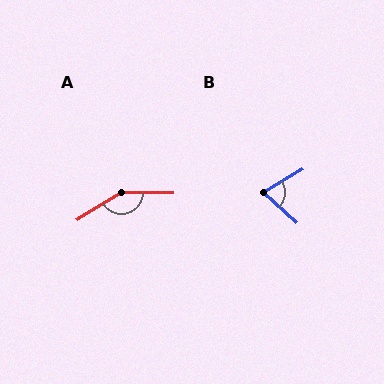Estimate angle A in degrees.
Approximately 148 degrees.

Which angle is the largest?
A, at approximately 148 degrees.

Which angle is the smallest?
B, at approximately 73 degrees.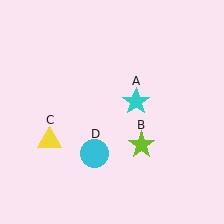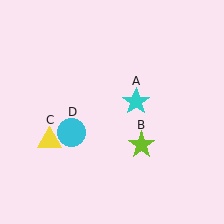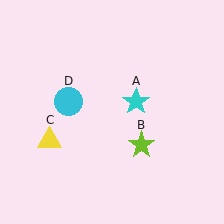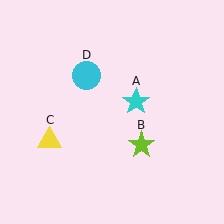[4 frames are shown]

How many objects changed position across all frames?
1 object changed position: cyan circle (object D).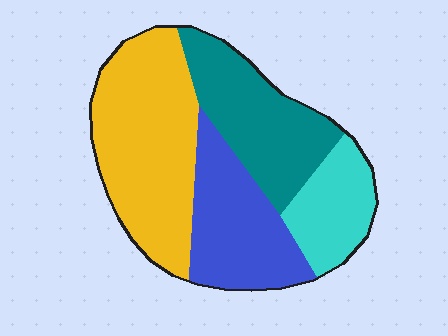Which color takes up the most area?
Yellow, at roughly 35%.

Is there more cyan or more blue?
Blue.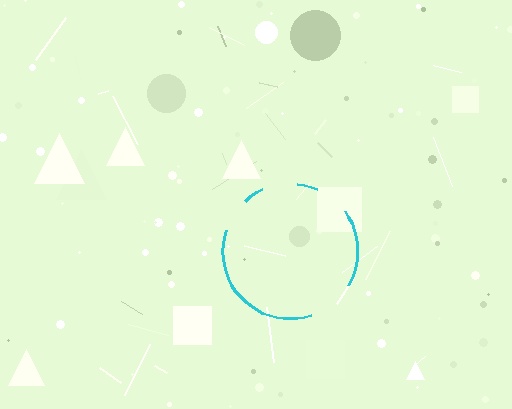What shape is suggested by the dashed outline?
The dashed outline suggests a circle.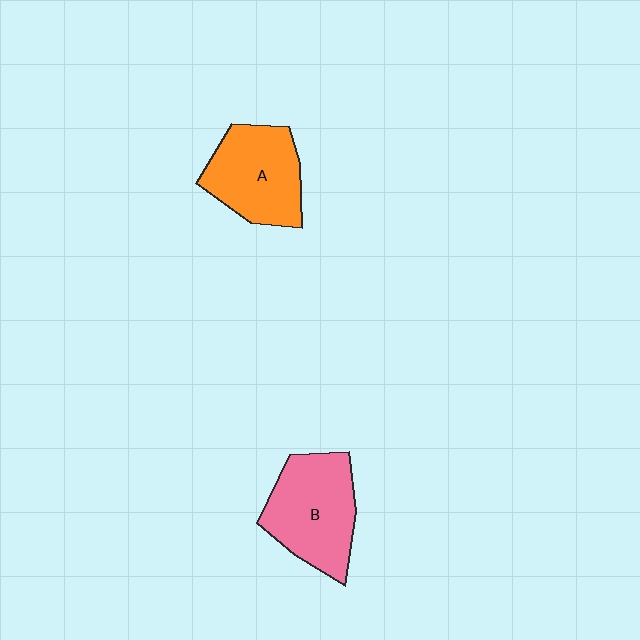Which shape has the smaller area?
Shape A (orange).